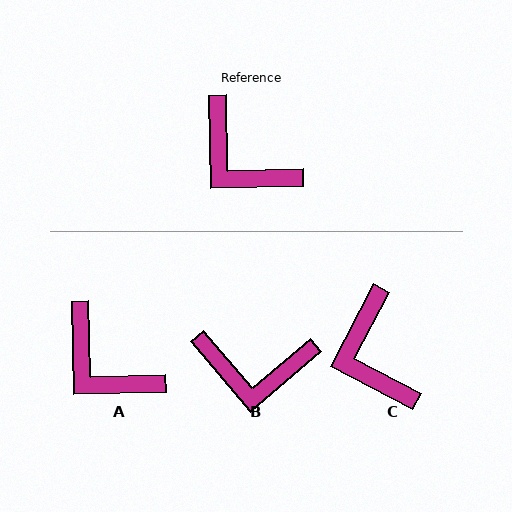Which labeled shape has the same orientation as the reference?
A.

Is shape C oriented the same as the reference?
No, it is off by about 29 degrees.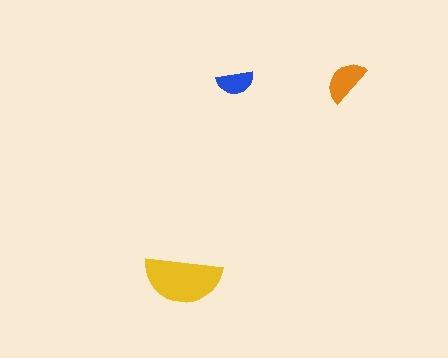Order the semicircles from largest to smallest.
the yellow one, the orange one, the blue one.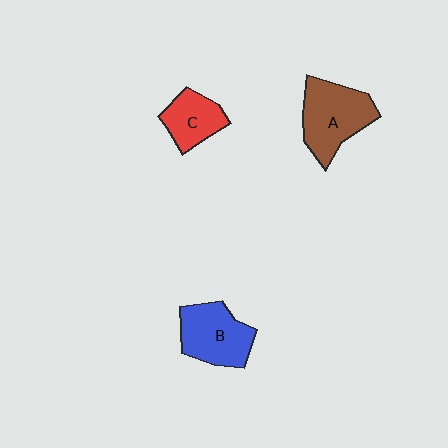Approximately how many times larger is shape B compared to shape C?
Approximately 1.4 times.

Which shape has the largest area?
Shape A (brown).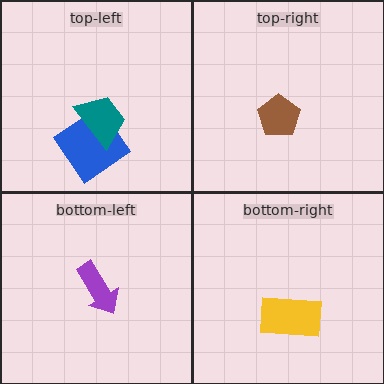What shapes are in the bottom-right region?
The yellow rectangle.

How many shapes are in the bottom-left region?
1.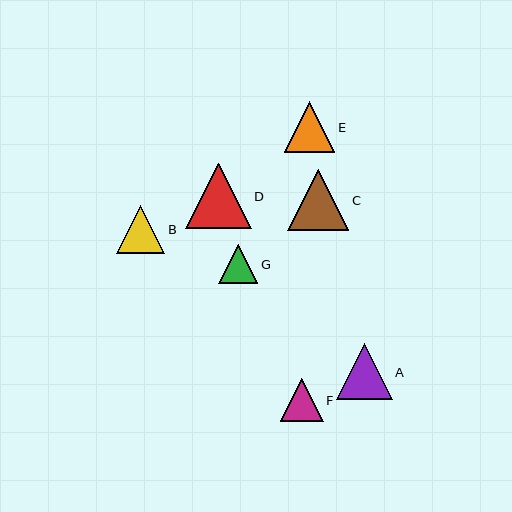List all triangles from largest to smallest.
From largest to smallest: D, C, A, E, B, F, G.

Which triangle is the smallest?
Triangle G is the smallest with a size of approximately 39 pixels.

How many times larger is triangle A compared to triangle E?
Triangle A is approximately 1.1 times the size of triangle E.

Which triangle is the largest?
Triangle D is the largest with a size of approximately 65 pixels.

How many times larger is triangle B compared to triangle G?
Triangle B is approximately 1.2 times the size of triangle G.